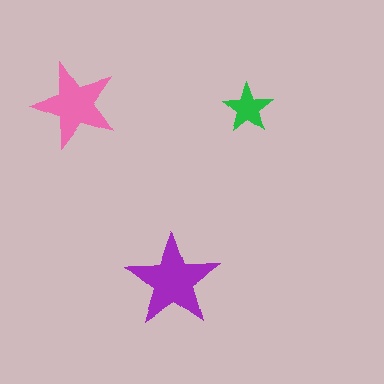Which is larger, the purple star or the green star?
The purple one.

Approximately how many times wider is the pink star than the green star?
About 1.5 times wider.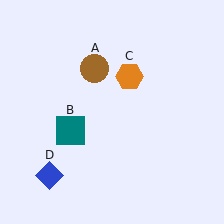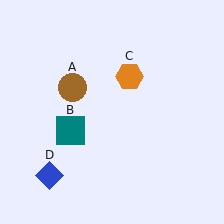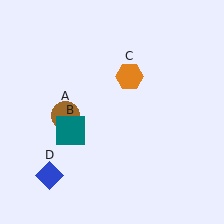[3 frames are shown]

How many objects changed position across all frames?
1 object changed position: brown circle (object A).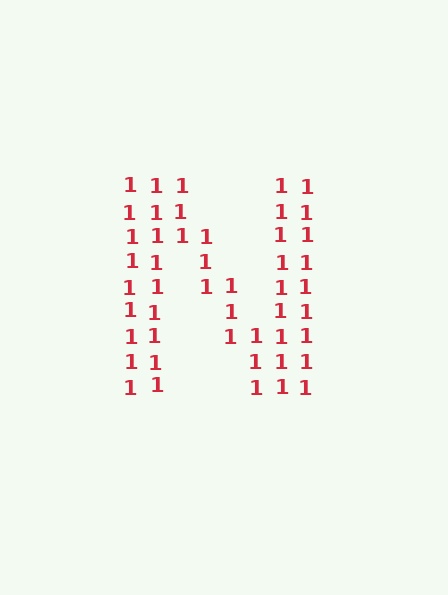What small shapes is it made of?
It is made of small digit 1's.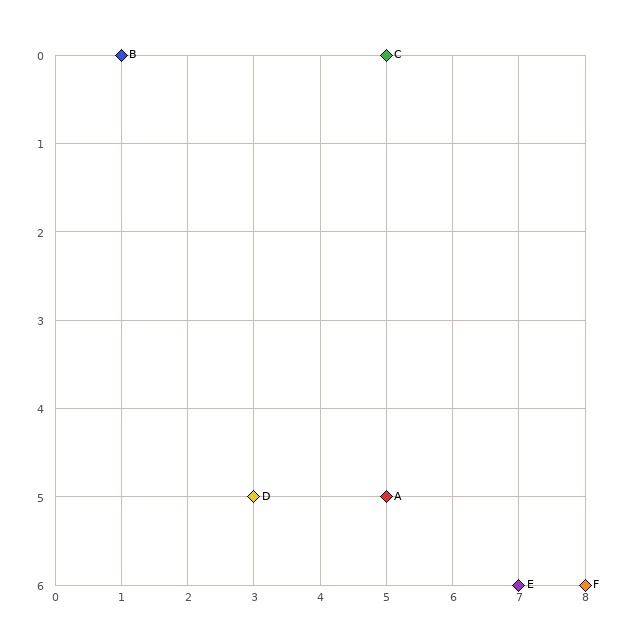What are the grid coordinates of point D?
Point D is at grid coordinates (3, 5).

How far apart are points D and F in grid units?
Points D and F are 5 columns and 1 row apart (about 5.1 grid units diagonally).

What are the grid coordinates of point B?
Point B is at grid coordinates (1, 0).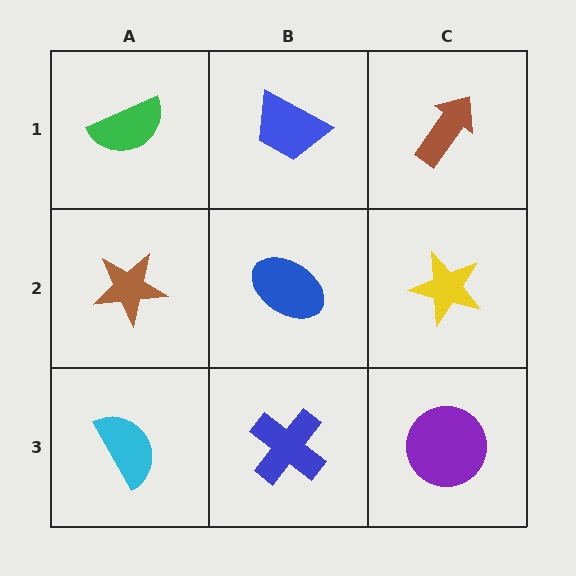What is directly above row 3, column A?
A brown star.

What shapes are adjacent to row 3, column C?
A yellow star (row 2, column C), a blue cross (row 3, column B).